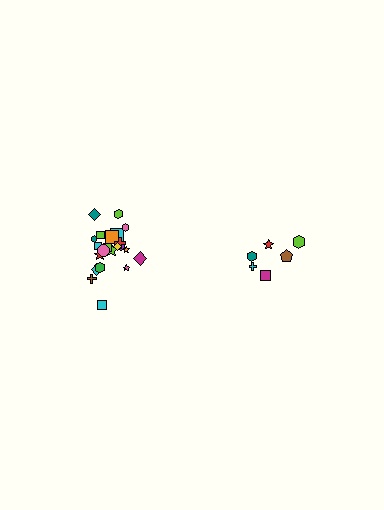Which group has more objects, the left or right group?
The left group.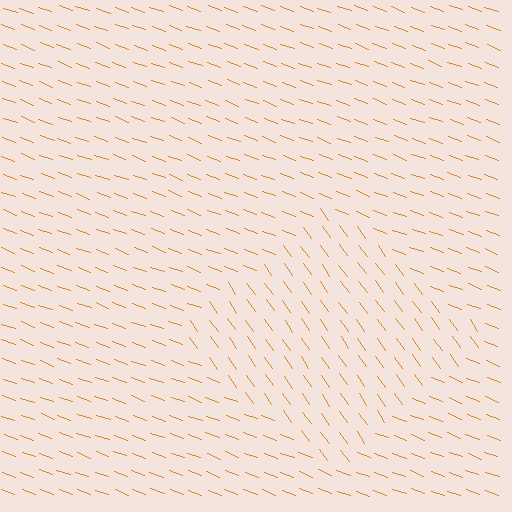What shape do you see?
I see a diamond.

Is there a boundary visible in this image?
Yes, there is a texture boundary formed by a change in line orientation.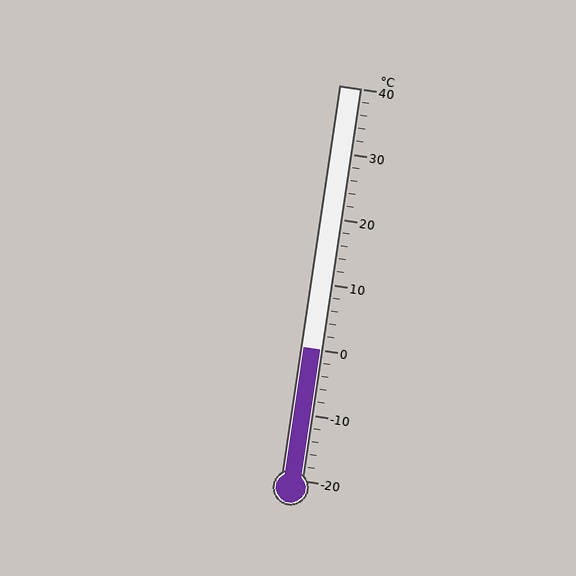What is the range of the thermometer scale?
The thermometer scale ranges from -20°C to 40°C.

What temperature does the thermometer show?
The thermometer shows approximately 0°C.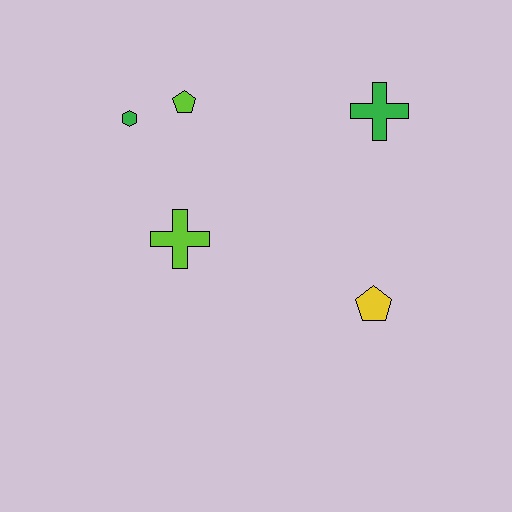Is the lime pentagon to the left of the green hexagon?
No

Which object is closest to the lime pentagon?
The green hexagon is closest to the lime pentagon.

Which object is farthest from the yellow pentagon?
The green hexagon is farthest from the yellow pentagon.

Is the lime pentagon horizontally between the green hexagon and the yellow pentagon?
Yes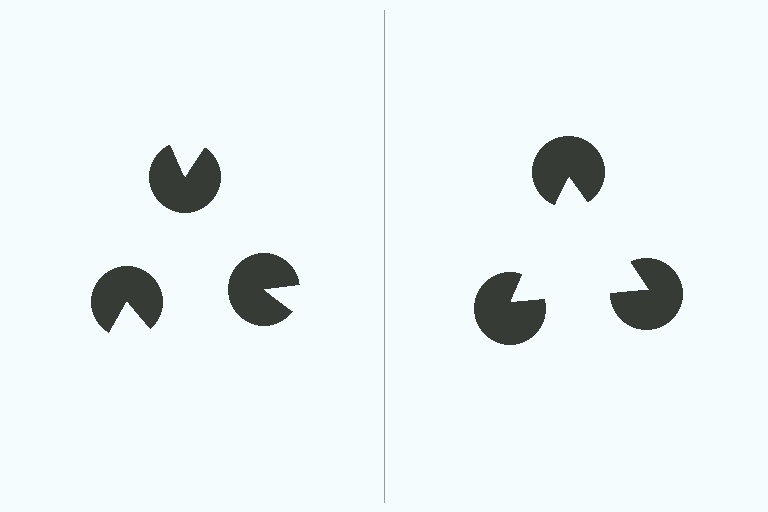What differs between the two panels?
The pac-man discs are positioned identically on both sides; only the wedge orientations differ. On the right they align to a triangle; on the left they are misaligned.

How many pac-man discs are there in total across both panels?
6 — 3 on each side.